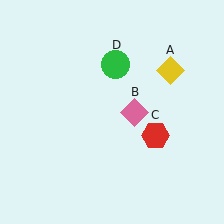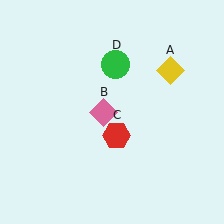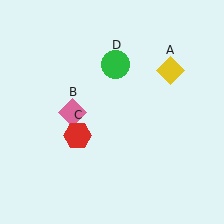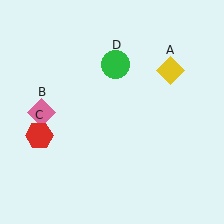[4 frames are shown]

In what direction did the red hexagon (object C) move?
The red hexagon (object C) moved left.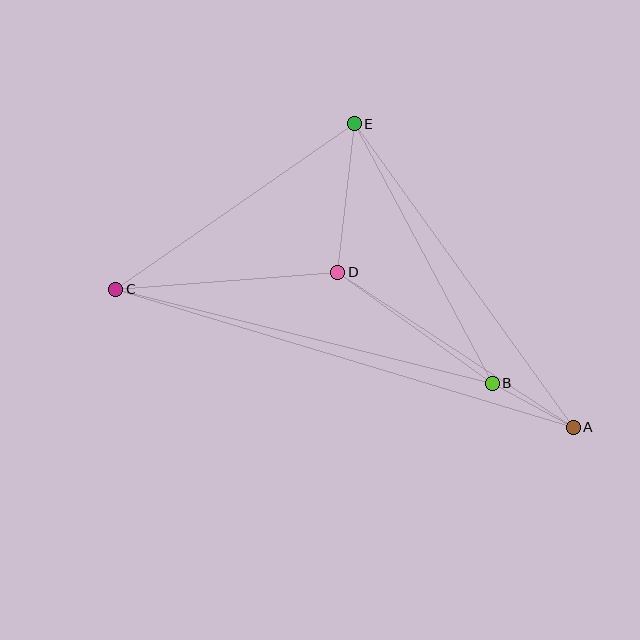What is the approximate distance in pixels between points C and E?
The distance between C and E is approximately 290 pixels.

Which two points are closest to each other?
Points A and B are closest to each other.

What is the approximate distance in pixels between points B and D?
The distance between B and D is approximately 190 pixels.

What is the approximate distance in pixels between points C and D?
The distance between C and D is approximately 222 pixels.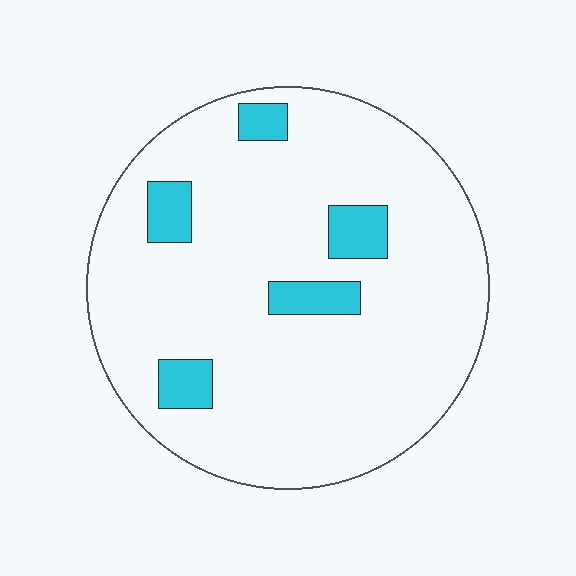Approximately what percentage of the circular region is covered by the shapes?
Approximately 10%.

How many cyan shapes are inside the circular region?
5.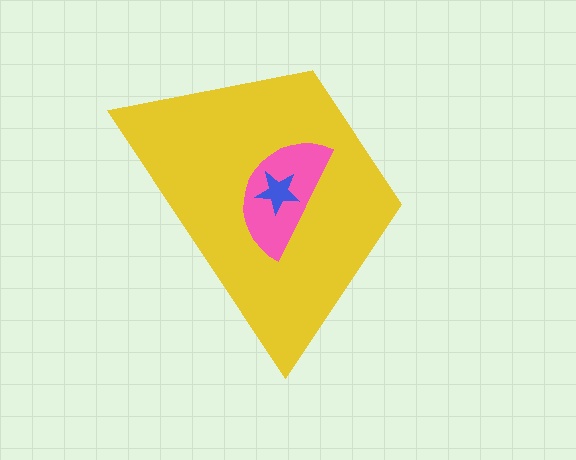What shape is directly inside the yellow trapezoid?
The pink semicircle.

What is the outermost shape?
The yellow trapezoid.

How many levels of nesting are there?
3.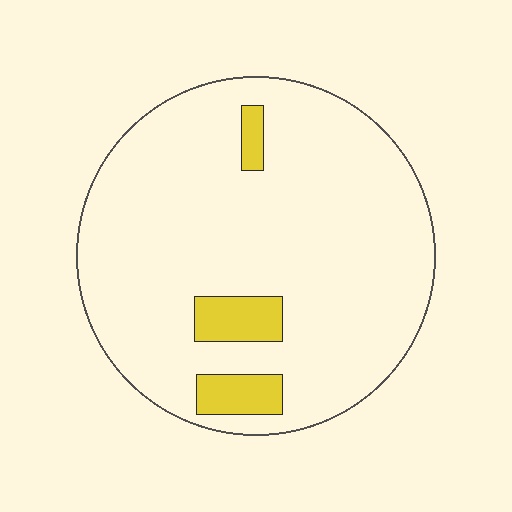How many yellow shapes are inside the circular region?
3.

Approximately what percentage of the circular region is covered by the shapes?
Approximately 10%.